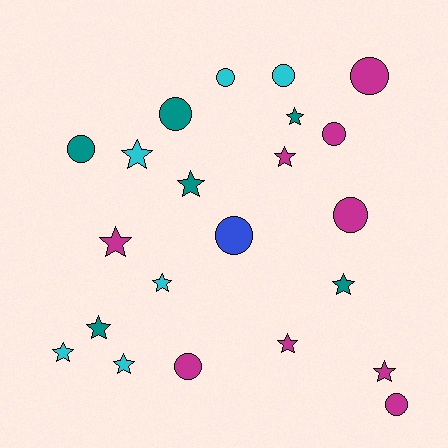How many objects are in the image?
There are 22 objects.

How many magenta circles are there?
There are 5 magenta circles.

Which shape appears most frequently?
Star, with 12 objects.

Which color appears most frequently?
Magenta, with 9 objects.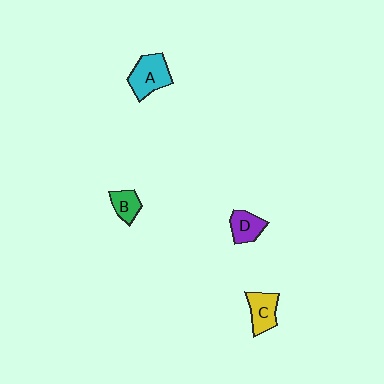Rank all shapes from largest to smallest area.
From largest to smallest: A (cyan), C (yellow), D (purple), B (green).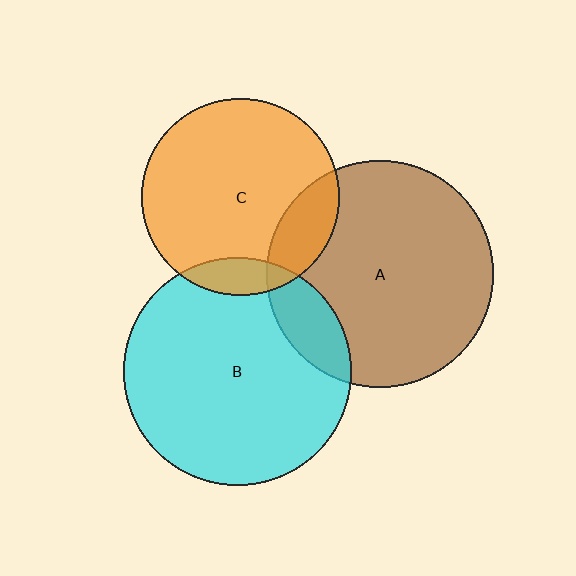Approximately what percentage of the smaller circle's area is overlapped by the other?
Approximately 15%.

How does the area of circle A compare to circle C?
Approximately 1.3 times.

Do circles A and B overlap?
Yes.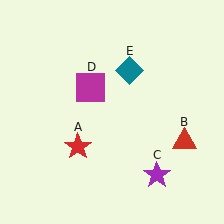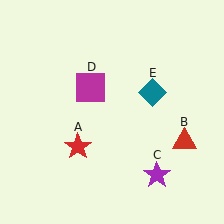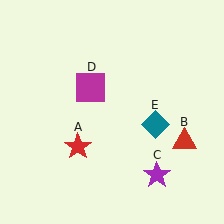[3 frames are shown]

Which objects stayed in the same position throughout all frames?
Red star (object A) and red triangle (object B) and purple star (object C) and magenta square (object D) remained stationary.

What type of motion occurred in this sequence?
The teal diamond (object E) rotated clockwise around the center of the scene.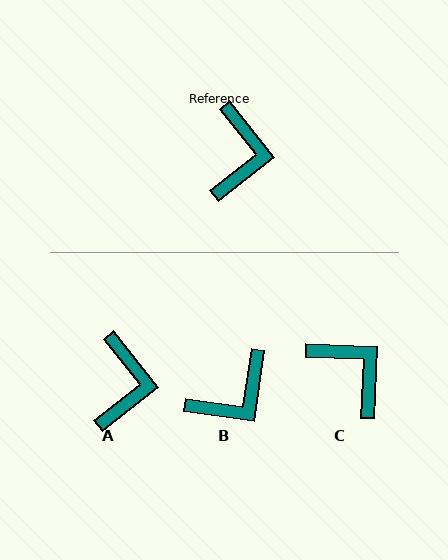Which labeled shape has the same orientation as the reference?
A.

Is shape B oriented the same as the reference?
No, it is off by about 46 degrees.